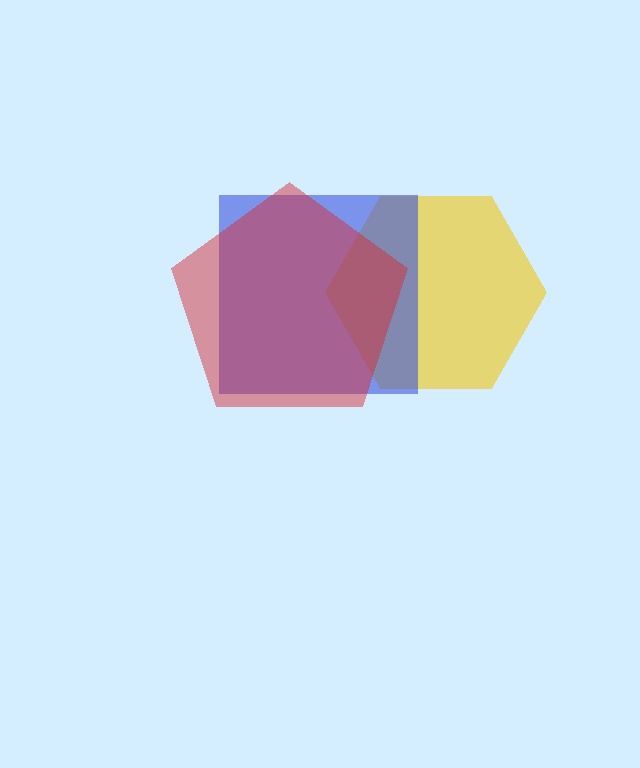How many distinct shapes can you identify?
There are 3 distinct shapes: a yellow hexagon, a blue square, a red pentagon.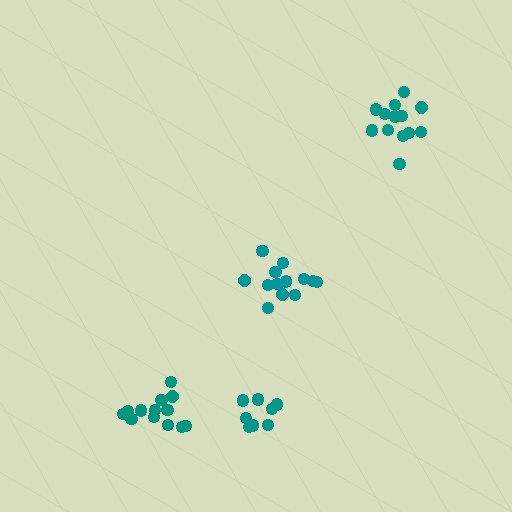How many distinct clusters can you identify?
There are 4 distinct clusters.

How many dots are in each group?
Group 1: 9 dots, Group 2: 13 dots, Group 3: 13 dots, Group 4: 13 dots (48 total).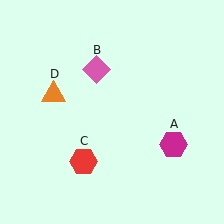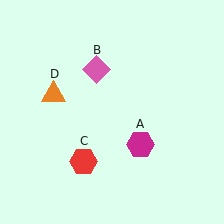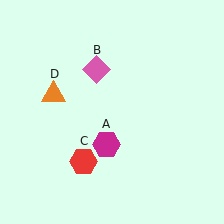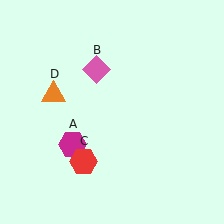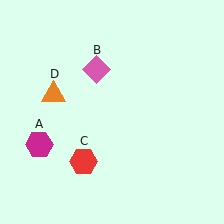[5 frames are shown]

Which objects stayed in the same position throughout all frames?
Pink diamond (object B) and red hexagon (object C) and orange triangle (object D) remained stationary.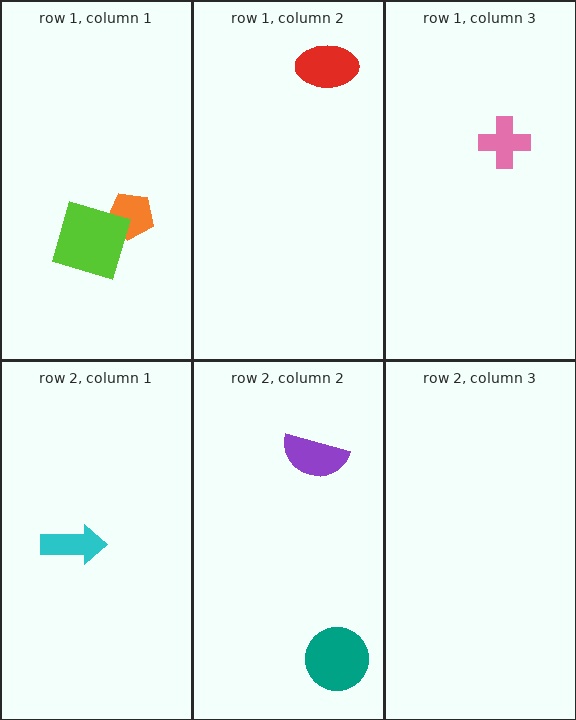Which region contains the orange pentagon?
The row 1, column 1 region.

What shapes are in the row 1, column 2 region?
The red ellipse.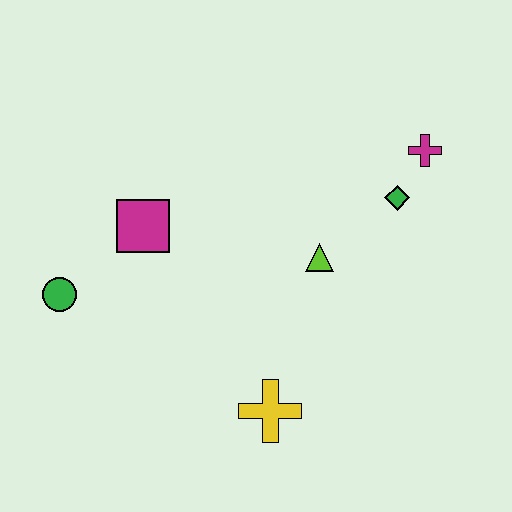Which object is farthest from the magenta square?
The magenta cross is farthest from the magenta square.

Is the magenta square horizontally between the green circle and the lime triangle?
Yes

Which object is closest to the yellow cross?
The lime triangle is closest to the yellow cross.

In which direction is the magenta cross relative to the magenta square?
The magenta cross is to the right of the magenta square.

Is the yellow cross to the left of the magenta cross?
Yes